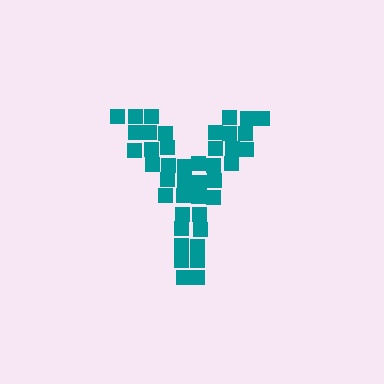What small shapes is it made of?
It is made of small squares.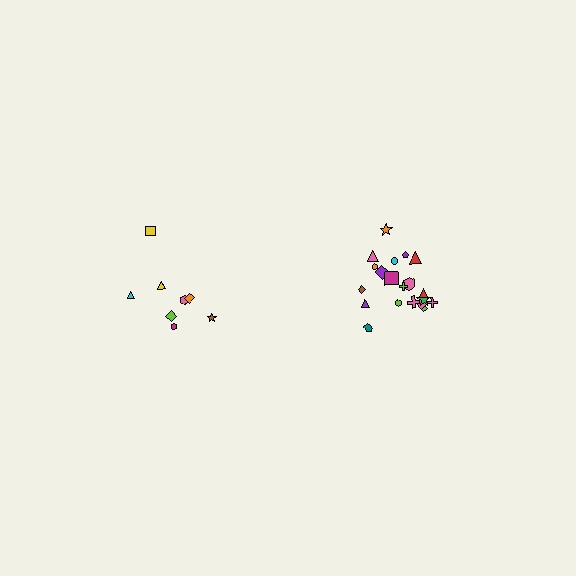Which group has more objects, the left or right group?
The right group.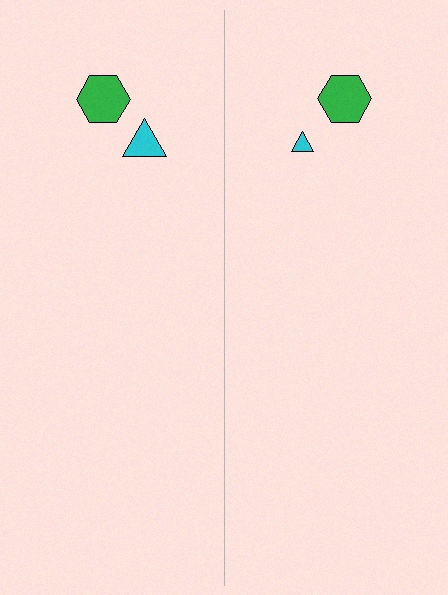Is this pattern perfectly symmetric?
No, the pattern is not perfectly symmetric. The cyan triangle on the right side has a different size than its mirror counterpart.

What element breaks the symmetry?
The cyan triangle on the right side has a different size than its mirror counterpart.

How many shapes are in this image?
There are 4 shapes in this image.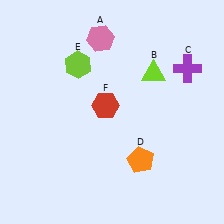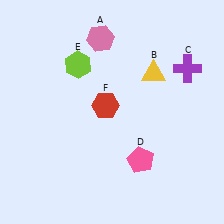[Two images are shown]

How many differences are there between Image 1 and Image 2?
There are 2 differences between the two images.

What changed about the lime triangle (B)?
In Image 1, B is lime. In Image 2, it changed to yellow.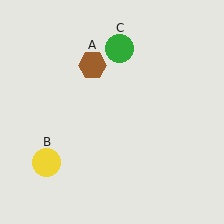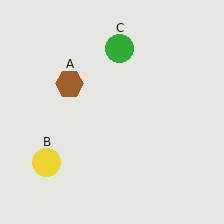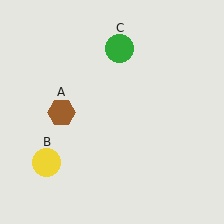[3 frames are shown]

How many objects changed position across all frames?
1 object changed position: brown hexagon (object A).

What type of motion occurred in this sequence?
The brown hexagon (object A) rotated counterclockwise around the center of the scene.